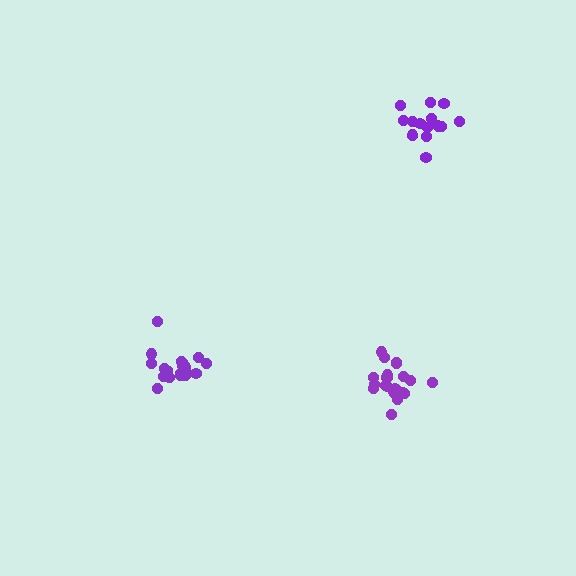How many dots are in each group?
Group 1: 21 dots, Group 2: 19 dots, Group 3: 16 dots (56 total).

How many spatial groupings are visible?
There are 3 spatial groupings.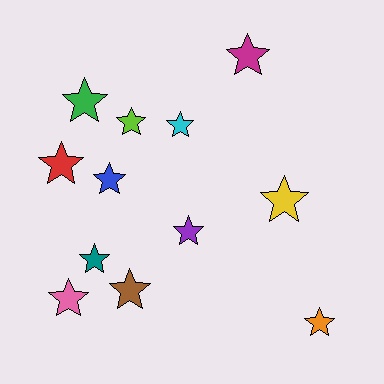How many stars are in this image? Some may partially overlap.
There are 12 stars.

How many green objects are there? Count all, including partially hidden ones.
There is 1 green object.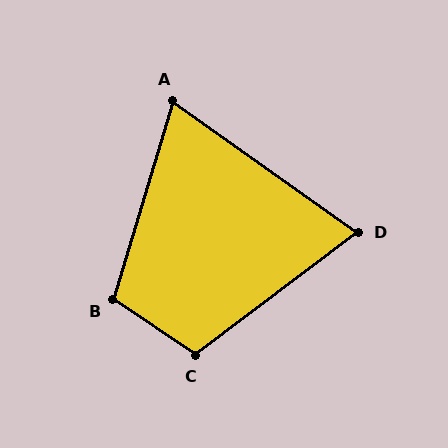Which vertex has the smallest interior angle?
A, at approximately 71 degrees.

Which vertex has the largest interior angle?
C, at approximately 109 degrees.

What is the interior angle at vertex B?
Approximately 107 degrees (obtuse).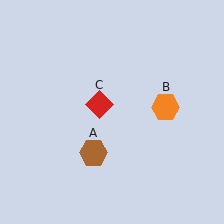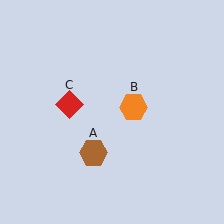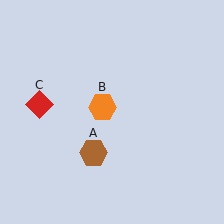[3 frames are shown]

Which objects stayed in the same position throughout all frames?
Brown hexagon (object A) remained stationary.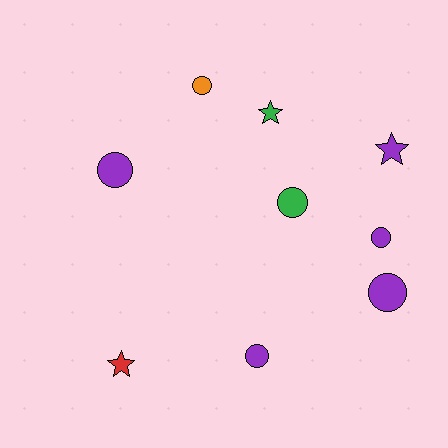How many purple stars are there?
There is 1 purple star.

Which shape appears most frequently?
Circle, with 6 objects.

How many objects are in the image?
There are 9 objects.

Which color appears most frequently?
Purple, with 5 objects.